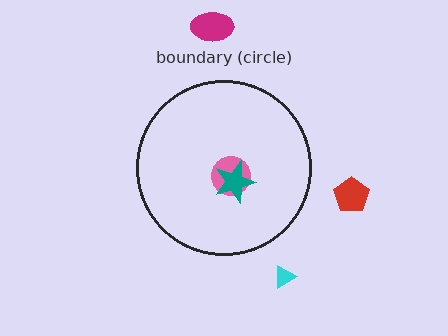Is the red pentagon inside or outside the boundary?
Outside.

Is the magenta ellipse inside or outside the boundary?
Outside.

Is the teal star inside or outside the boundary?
Inside.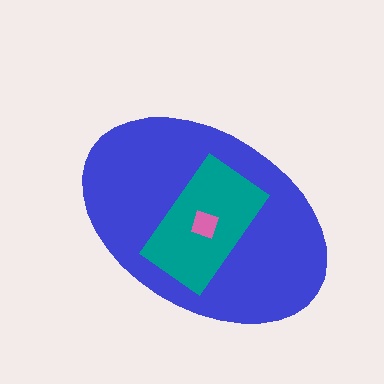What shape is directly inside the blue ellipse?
The teal rectangle.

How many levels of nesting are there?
3.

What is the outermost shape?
The blue ellipse.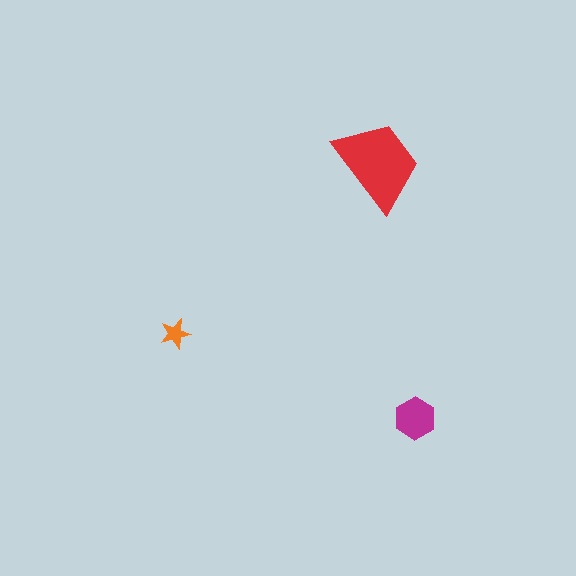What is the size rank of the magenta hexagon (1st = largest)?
2nd.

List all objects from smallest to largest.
The orange star, the magenta hexagon, the red trapezoid.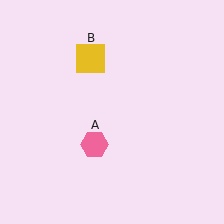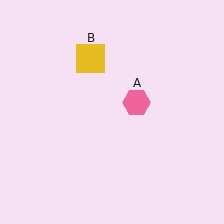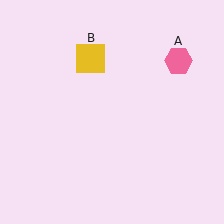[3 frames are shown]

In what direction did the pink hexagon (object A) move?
The pink hexagon (object A) moved up and to the right.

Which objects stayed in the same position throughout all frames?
Yellow square (object B) remained stationary.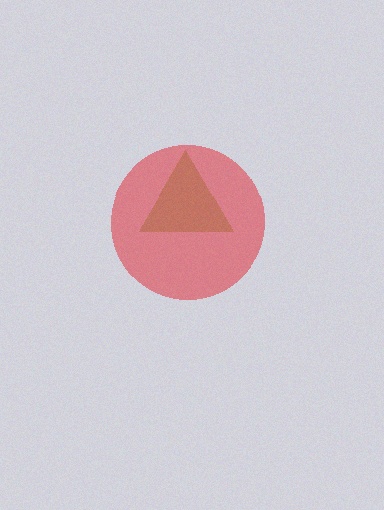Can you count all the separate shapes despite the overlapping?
Yes, there are 2 separate shapes.